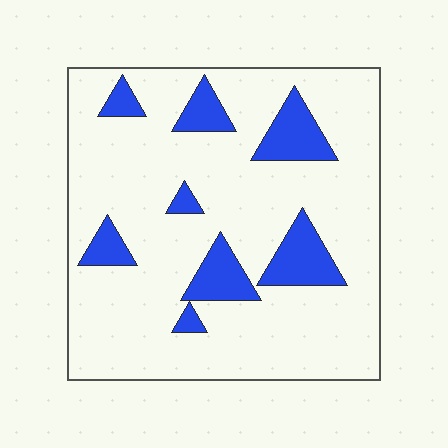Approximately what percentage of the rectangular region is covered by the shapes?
Approximately 15%.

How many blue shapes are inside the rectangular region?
8.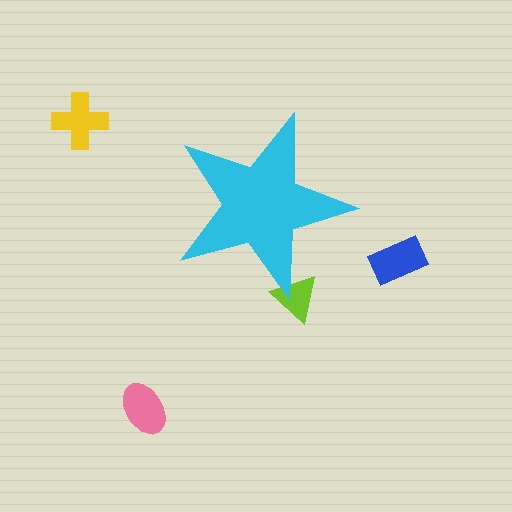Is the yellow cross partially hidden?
No, the yellow cross is fully visible.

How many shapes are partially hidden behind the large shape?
1 shape is partially hidden.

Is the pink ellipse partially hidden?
No, the pink ellipse is fully visible.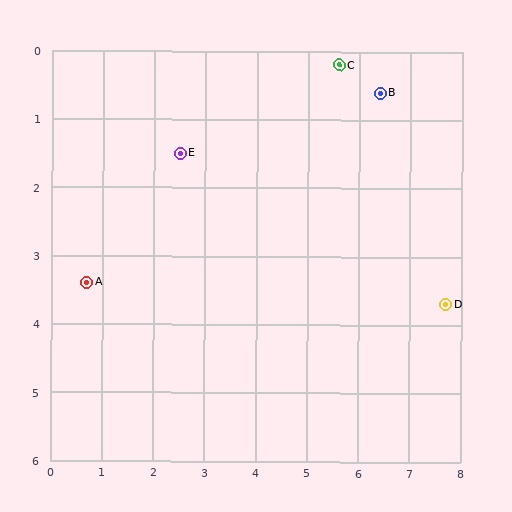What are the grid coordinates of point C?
Point C is at approximately (5.6, 0.2).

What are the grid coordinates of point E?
Point E is at approximately (2.5, 1.5).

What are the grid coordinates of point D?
Point D is at approximately (7.7, 3.7).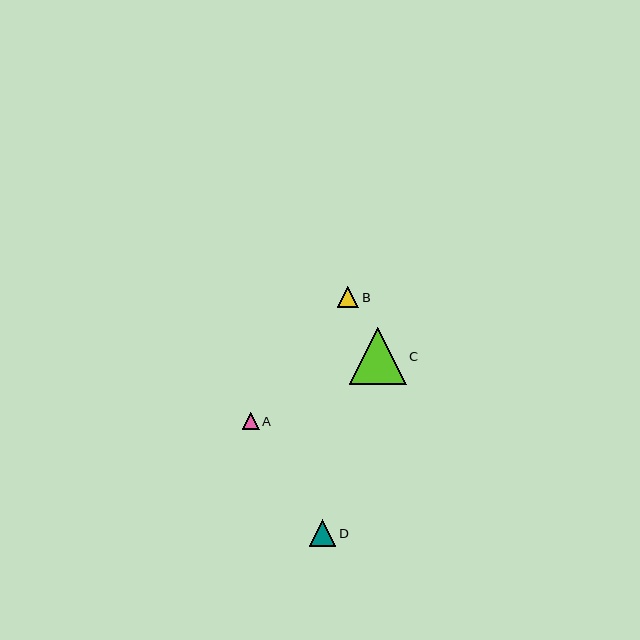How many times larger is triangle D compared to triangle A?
Triangle D is approximately 1.6 times the size of triangle A.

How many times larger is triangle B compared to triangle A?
Triangle B is approximately 1.3 times the size of triangle A.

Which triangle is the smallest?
Triangle A is the smallest with a size of approximately 17 pixels.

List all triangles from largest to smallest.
From largest to smallest: C, D, B, A.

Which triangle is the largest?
Triangle C is the largest with a size of approximately 57 pixels.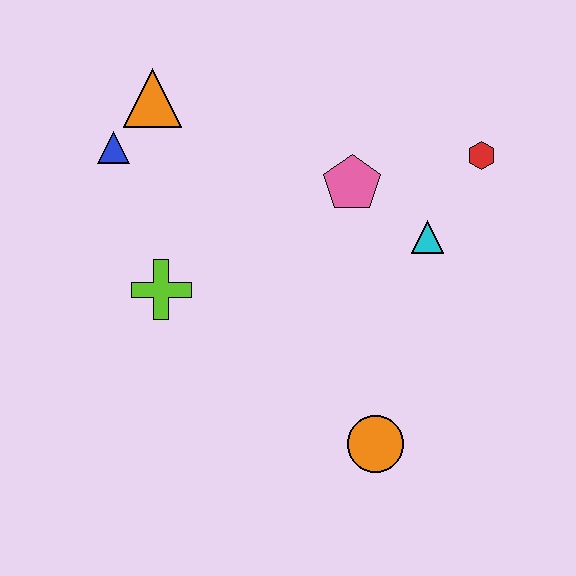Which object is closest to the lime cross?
The blue triangle is closest to the lime cross.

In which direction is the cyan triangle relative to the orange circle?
The cyan triangle is above the orange circle.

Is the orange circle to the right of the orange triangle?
Yes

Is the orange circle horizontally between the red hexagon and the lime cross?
Yes